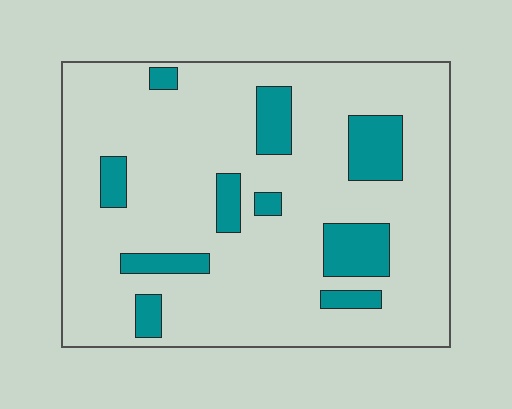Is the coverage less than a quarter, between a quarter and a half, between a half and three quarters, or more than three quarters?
Less than a quarter.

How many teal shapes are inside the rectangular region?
10.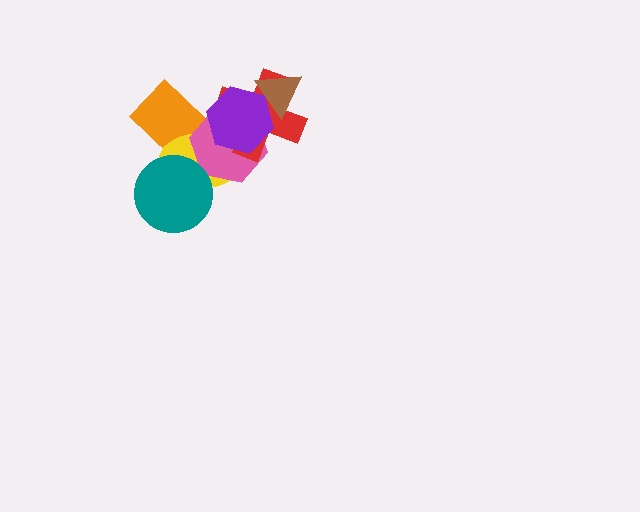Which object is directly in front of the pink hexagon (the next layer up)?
The red cross is directly in front of the pink hexagon.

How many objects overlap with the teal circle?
2 objects overlap with the teal circle.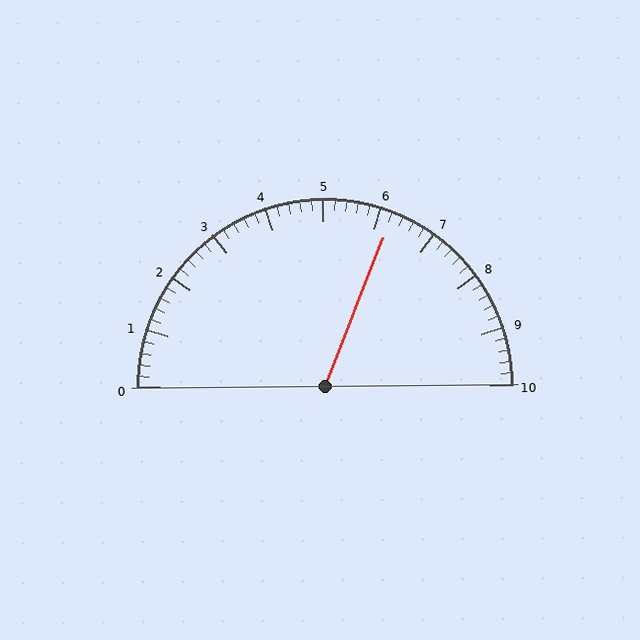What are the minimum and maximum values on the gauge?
The gauge ranges from 0 to 10.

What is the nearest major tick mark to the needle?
The nearest major tick mark is 6.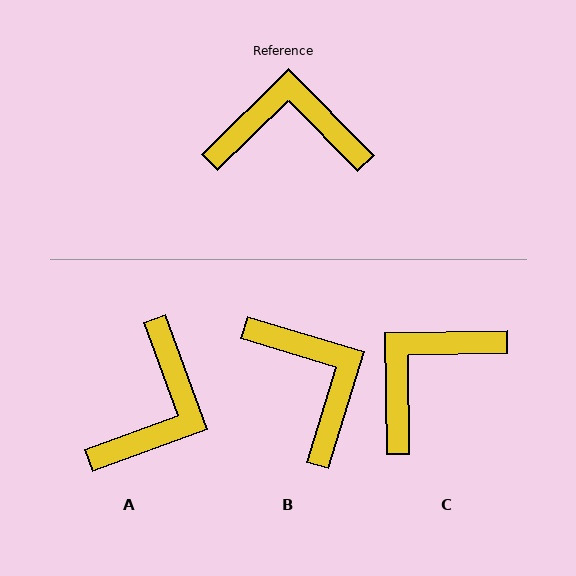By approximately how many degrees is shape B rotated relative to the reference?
Approximately 61 degrees clockwise.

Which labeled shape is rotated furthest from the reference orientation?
A, about 114 degrees away.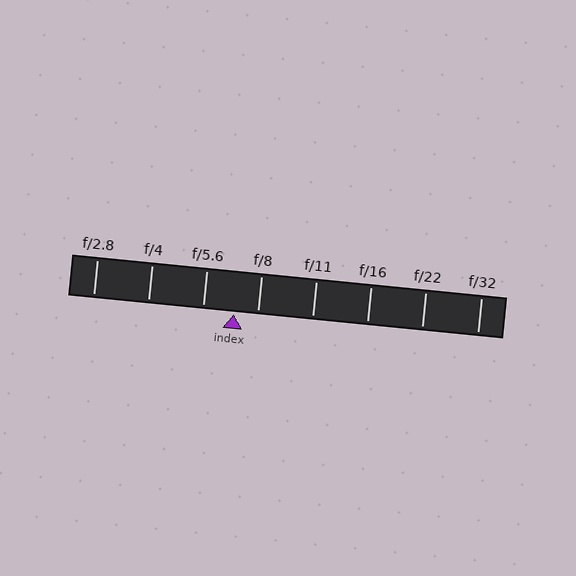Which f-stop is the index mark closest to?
The index mark is closest to f/8.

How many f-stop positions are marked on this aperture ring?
There are 8 f-stop positions marked.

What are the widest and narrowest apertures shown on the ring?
The widest aperture shown is f/2.8 and the narrowest is f/32.